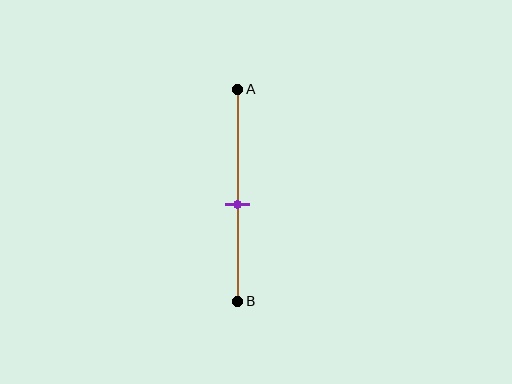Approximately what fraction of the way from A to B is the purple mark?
The purple mark is approximately 55% of the way from A to B.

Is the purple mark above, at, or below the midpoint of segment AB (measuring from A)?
The purple mark is below the midpoint of segment AB.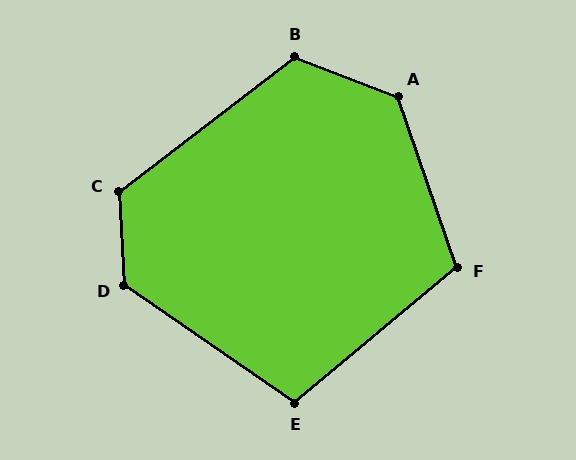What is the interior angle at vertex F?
Approximately 111 degrees (obtuse).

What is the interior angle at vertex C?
Approximately 125 degrees (obtuse).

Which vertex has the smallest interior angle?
E, at approximately 105 degrees.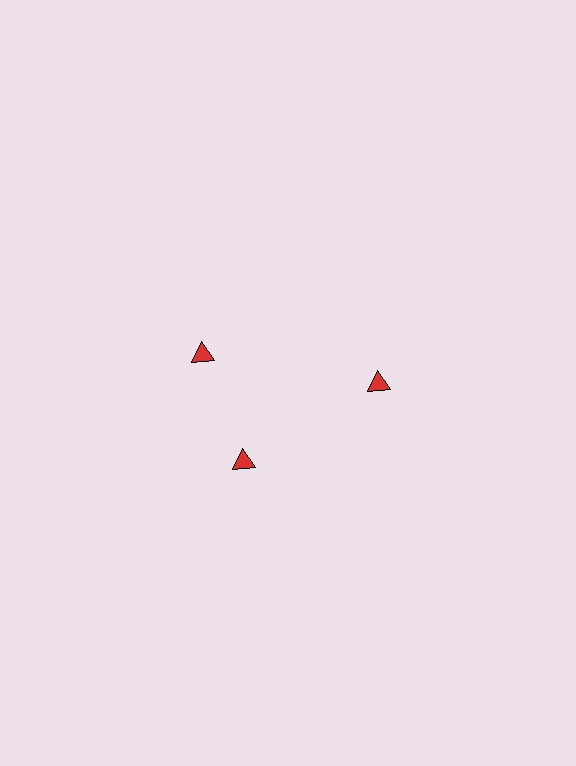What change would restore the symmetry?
The symmetry would be restored by rotating it back into even spacing with its neighbors so that all 3 triangles sit at equal angles and equal distance from the center.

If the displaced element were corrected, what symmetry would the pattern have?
It would have 3-fold rotational symmetry — the pattern would map onto itself every 120 degrees.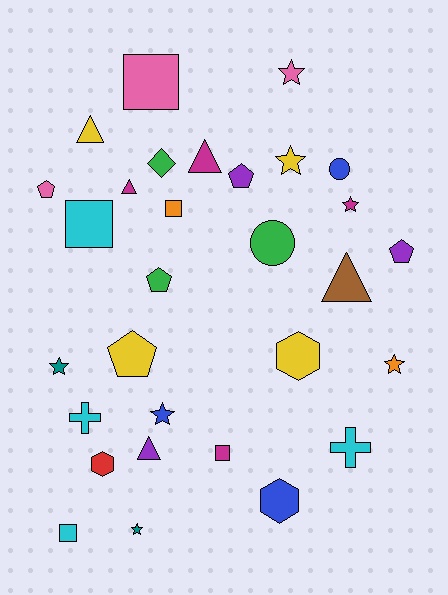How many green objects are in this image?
There are 3 green objects.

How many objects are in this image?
There are 30 objects.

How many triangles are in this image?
There are 5 triangles.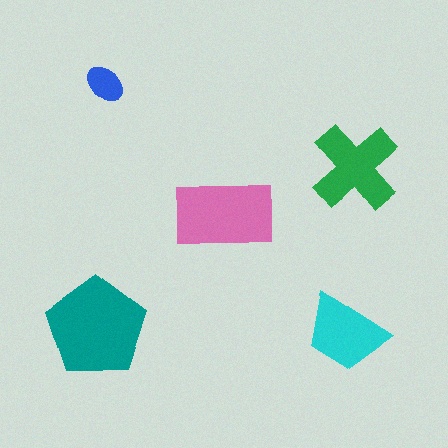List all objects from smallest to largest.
The blue ellipse, the cyan trapezoid, the green cross, the pink rectangle, the teal pentagon.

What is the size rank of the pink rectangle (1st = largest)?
2nd.